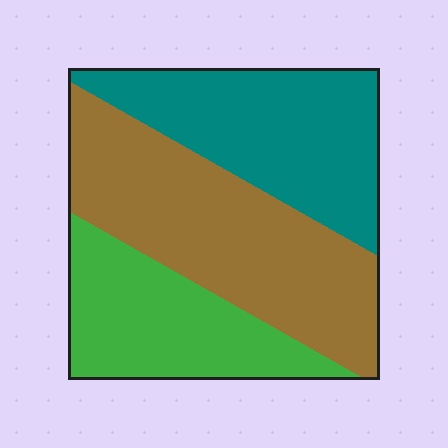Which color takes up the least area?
Green, at roughly 25%.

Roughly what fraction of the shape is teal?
Teal covers 32% of the shape.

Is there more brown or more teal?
Brown.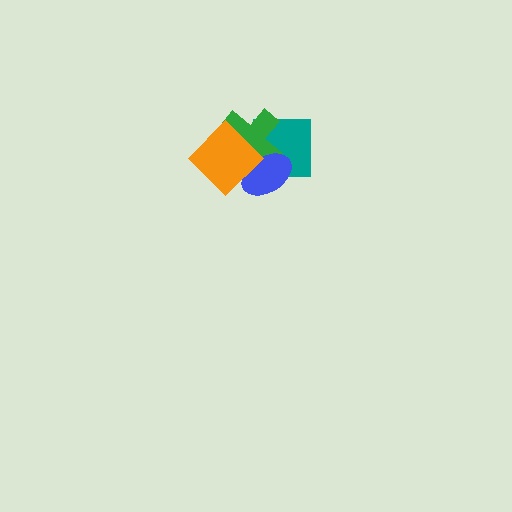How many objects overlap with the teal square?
3 objects overlap with the teal square.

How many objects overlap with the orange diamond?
3 objects overlap with the orange diamond.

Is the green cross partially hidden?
Yes, it is partially covered by another shape.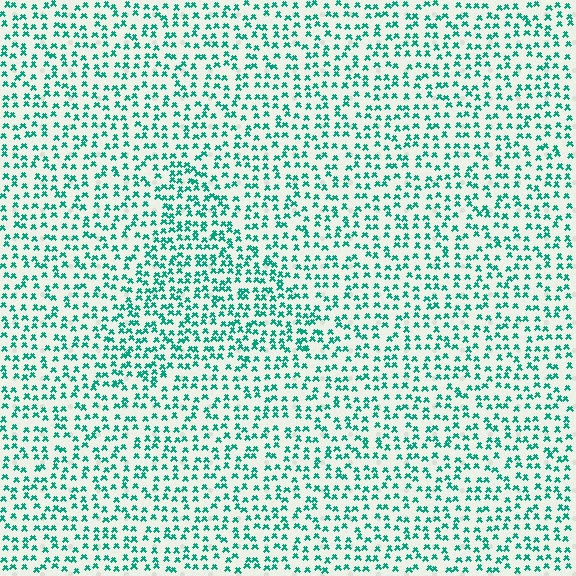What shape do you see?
I see a triangle.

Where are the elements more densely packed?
The elements are more densely packed inside the triangle boundary.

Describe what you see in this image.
The image contains small teal elements arranged at two different densities. A triangle-shaped region is visible where the elements are more densely packed than the surrounding area.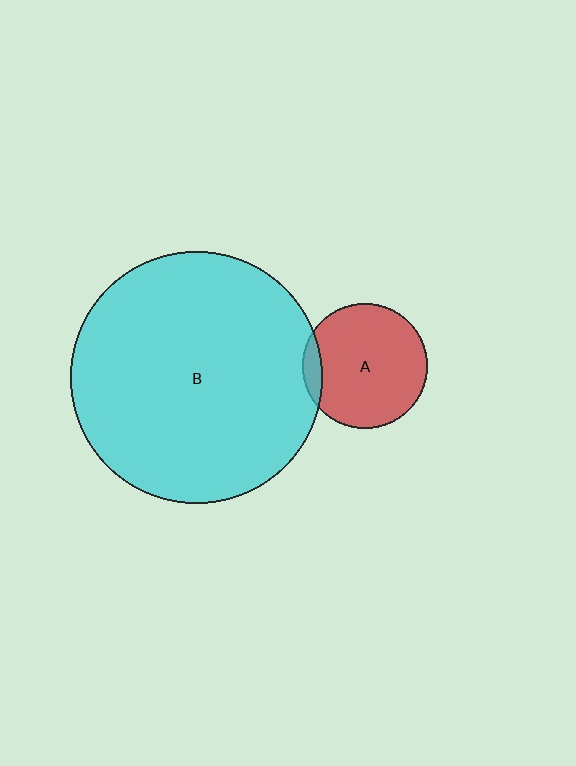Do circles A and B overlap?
Yes.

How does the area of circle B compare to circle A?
Approximately 4.1 times.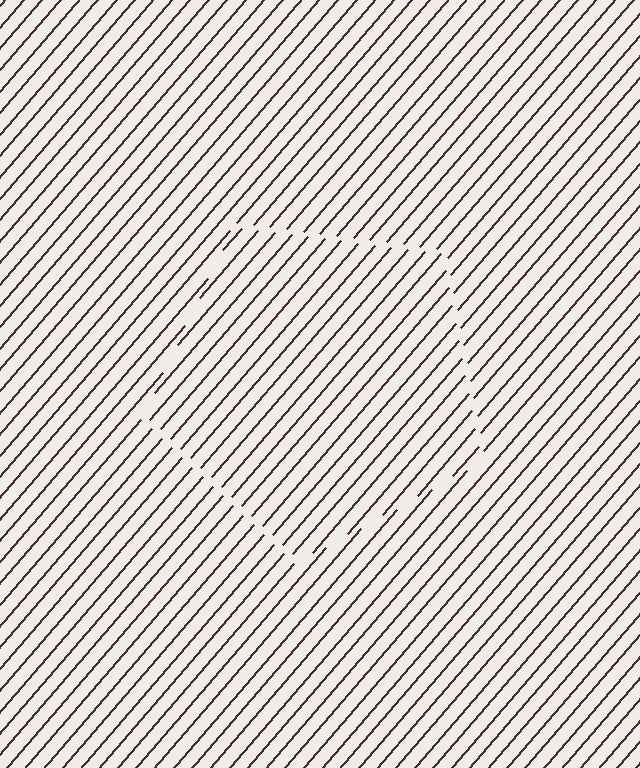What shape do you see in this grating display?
An illusory pentagon. The interior of the shape contains the same grating, shifted by half a period — the contour is defined by the phase discontinuity where line-ends from the inner and outer gratings abut.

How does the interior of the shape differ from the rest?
The interior of the shape contains the same grating, shifted by half a period — the contour is defined by the phase discontinuity where line-ends from the inner and outer gratings abut.